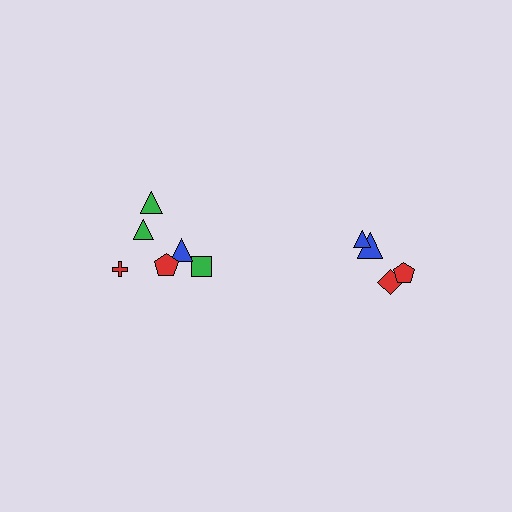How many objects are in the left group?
There are 6 objects.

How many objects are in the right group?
There are 4 objects.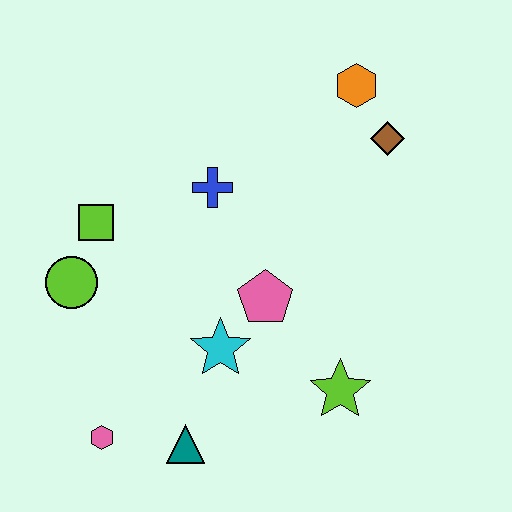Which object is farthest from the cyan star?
The orange hexagon is farthest from the cyan star.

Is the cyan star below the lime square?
Yes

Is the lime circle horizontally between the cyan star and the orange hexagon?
No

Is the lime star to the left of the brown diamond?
Yes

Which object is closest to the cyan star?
The pink pentagon is closest to the cyan star.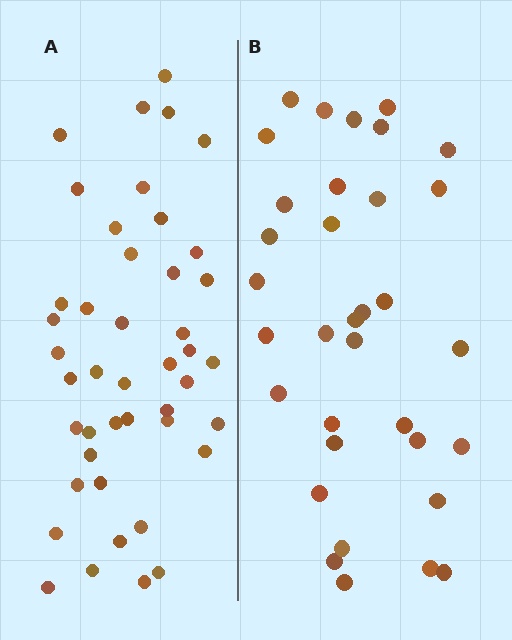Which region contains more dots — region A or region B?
Region A (the left region) has more dots.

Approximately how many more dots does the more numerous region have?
Region A has roughly 10 or so more dots than region B.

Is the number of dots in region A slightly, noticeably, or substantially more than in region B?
Region A has noticeably more, but not dramatically so. The ratio is roughly 1.3 to 1.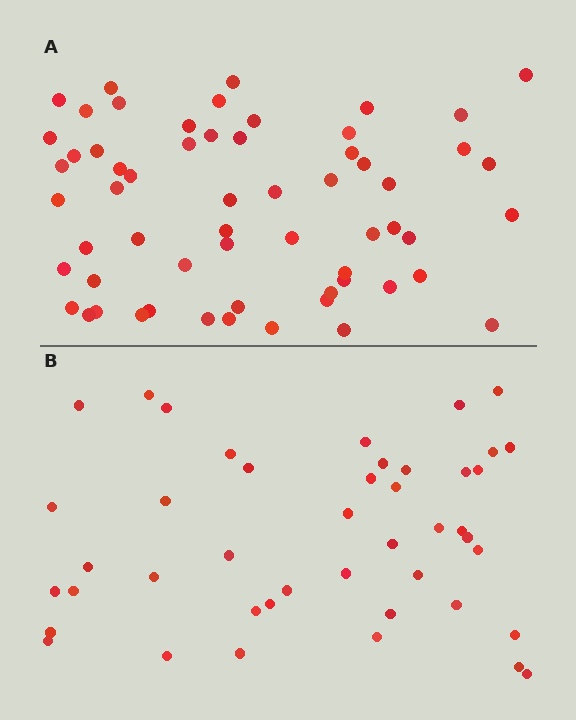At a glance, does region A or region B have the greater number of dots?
Region A (the top region) has more dots.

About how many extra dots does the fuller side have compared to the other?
Region A has approximately 15 more dots than region B.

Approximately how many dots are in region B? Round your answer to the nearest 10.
About 40 dots. (The exact count is 44, which rounds to 40.)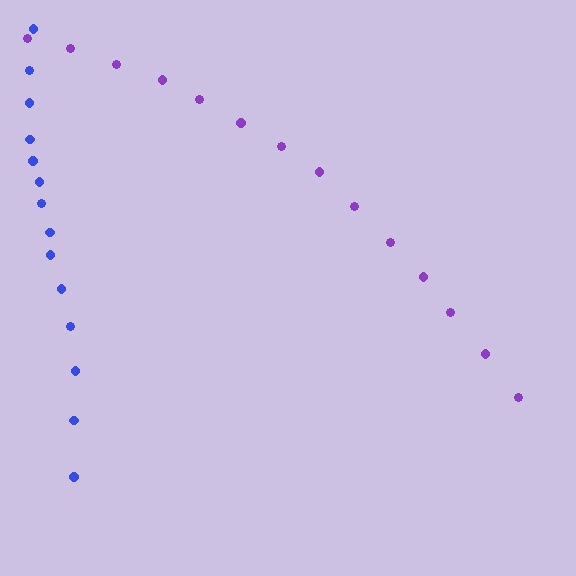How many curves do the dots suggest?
There are 2 distinct paths.